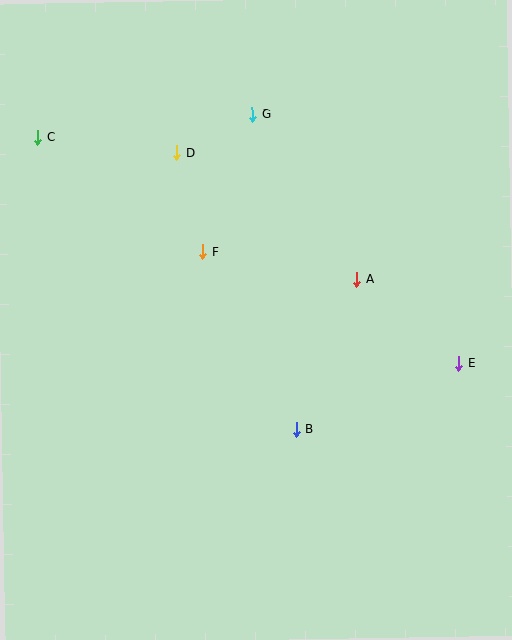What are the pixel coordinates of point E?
Point E is at (458, 363).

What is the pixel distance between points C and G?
The distance between C and G is 216 pixels.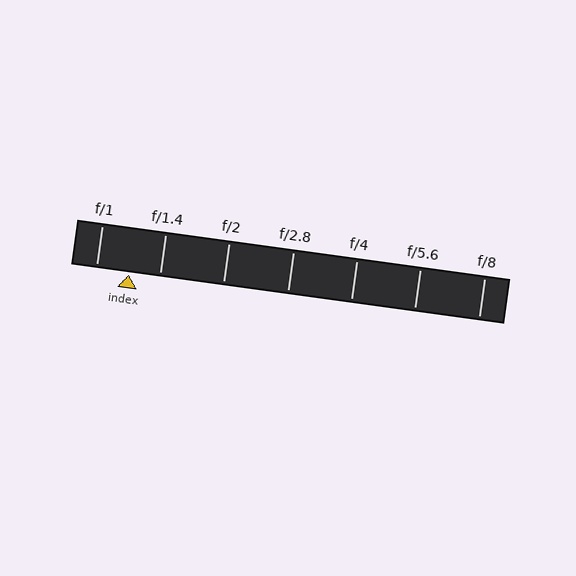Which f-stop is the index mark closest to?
The index mark is closest to f/1.4.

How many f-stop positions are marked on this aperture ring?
There are 7 f-stop positions marked.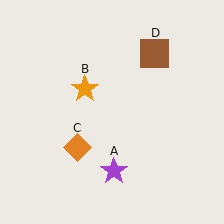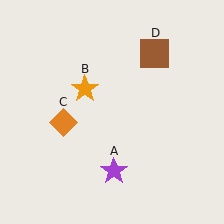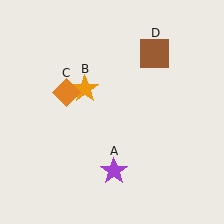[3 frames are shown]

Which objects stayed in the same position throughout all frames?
Purple star (object A) and orange star (object B) and brown square (object D) remained stationary.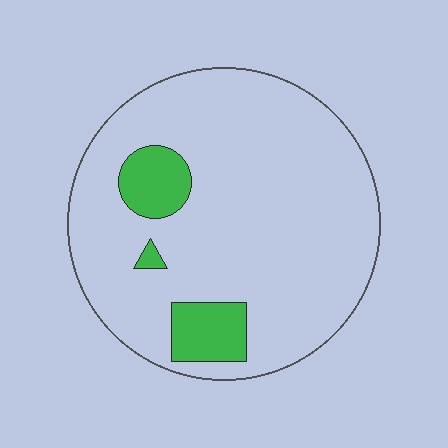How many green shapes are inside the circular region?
3.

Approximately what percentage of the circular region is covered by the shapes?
Approximately 10%.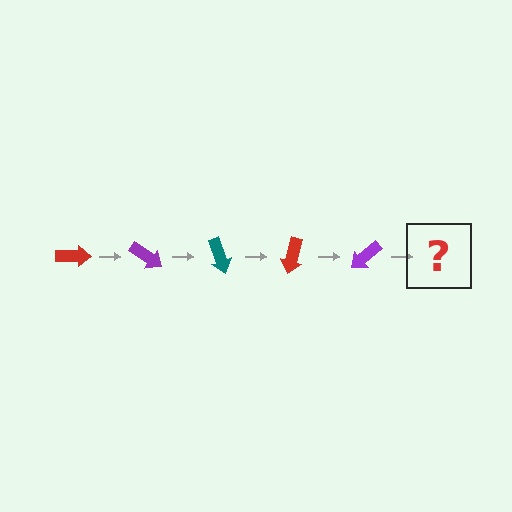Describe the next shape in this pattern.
It should be a teal arrow, rotated 175 degrees from the start.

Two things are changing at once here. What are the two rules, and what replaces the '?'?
The two rules are that it rotates 35 degrees each step and the color cycles through red, purple, and teal. The '?' should be a teal arrow, rotated 175 degrees from the start.